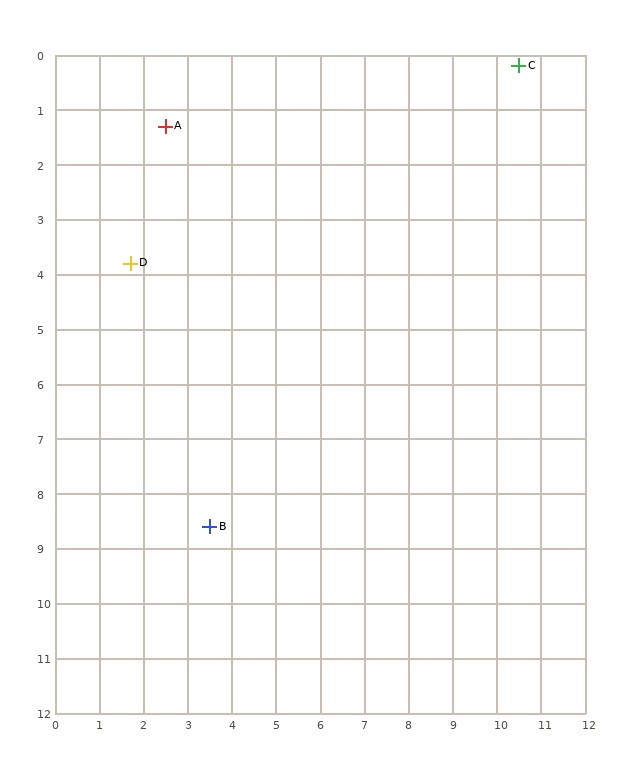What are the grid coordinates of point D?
Point D is at approximately (1.7, 3.8).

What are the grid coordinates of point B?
Point B is at approximately (3.5, 8.6).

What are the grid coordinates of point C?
Point C is at approximately (10.5, 0.2).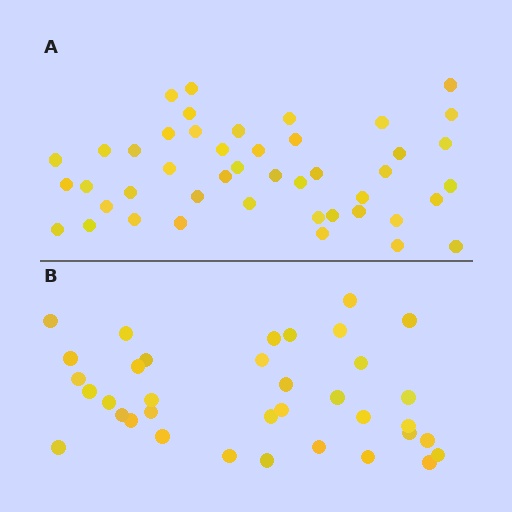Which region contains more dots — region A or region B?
Region A (the top region) has more dots.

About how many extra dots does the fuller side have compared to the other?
Region A has roughly 8 or so more dots than region B.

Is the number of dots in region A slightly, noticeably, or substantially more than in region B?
Region A has noticeably more, but not dramatically so. The ratio is roughly 1.2 to 1.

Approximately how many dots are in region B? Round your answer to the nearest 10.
About 40 dots. (The exact count is 36, which rounds to 40.)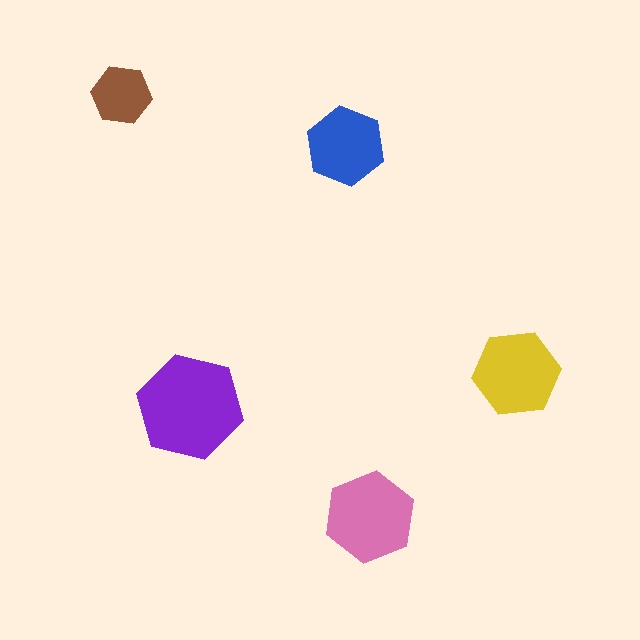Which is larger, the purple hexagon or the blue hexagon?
The purple one.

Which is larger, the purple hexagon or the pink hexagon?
The purple one.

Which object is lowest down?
The pink hexagon is bottommost.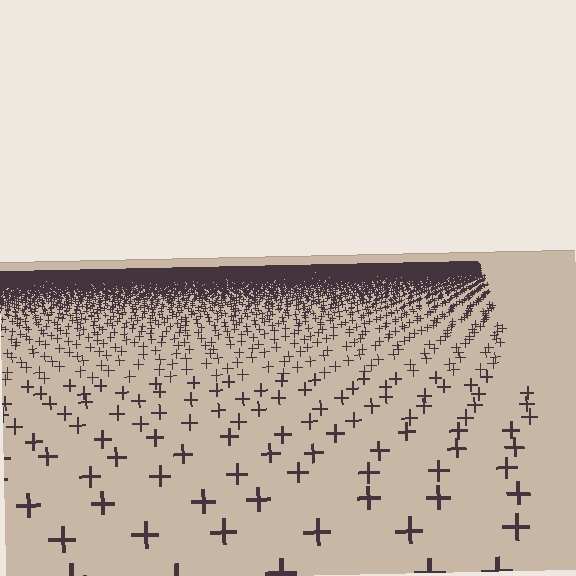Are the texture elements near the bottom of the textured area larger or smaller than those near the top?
Larger. Near the bottom, elements are closer to the viewer and appear at a bigger on-screen size.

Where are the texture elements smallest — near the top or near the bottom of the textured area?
Near the top.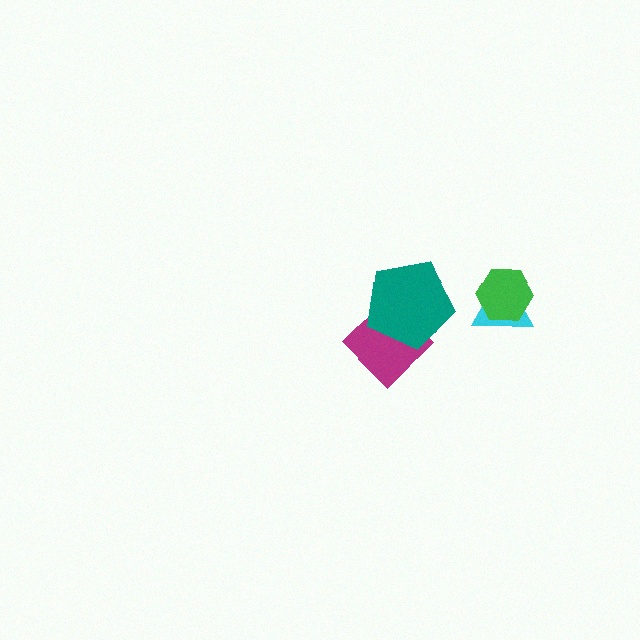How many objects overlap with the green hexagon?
1 object overlaps with the green hexagon.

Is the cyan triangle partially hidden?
Yes, it is partially covered by another shape.